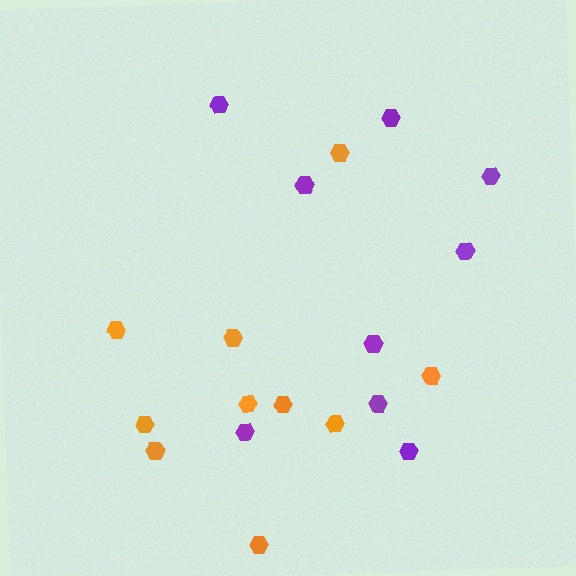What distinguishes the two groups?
There are 2 groups: one group of orange hexagons (10) and one group of purple hexagons (9).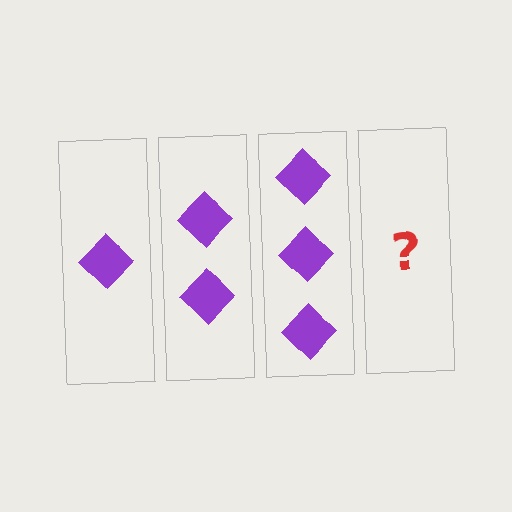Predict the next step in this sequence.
The next step is 4 diamonds.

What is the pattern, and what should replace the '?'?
The pattern is that each step adds one more diamond. The '?' should be 4 diamonds.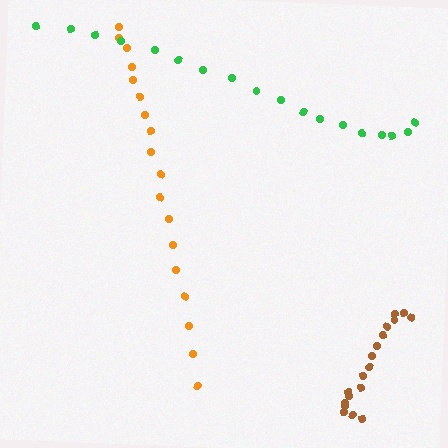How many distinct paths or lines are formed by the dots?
There are 3 distinct paths.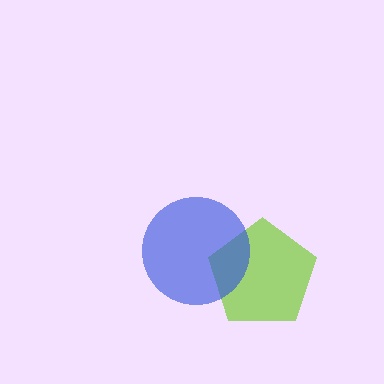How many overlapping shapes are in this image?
There are 2 overlapping shapes in the image.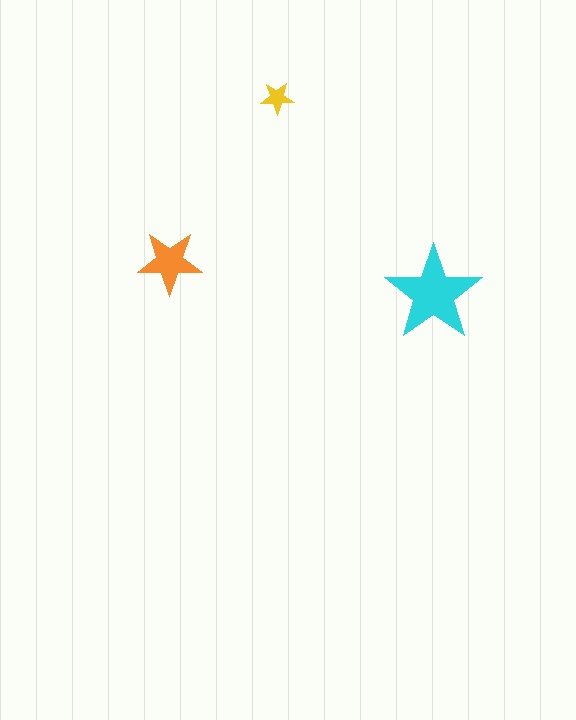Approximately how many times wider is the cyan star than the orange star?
About 1.5 times wider.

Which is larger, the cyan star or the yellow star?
The cyan one.